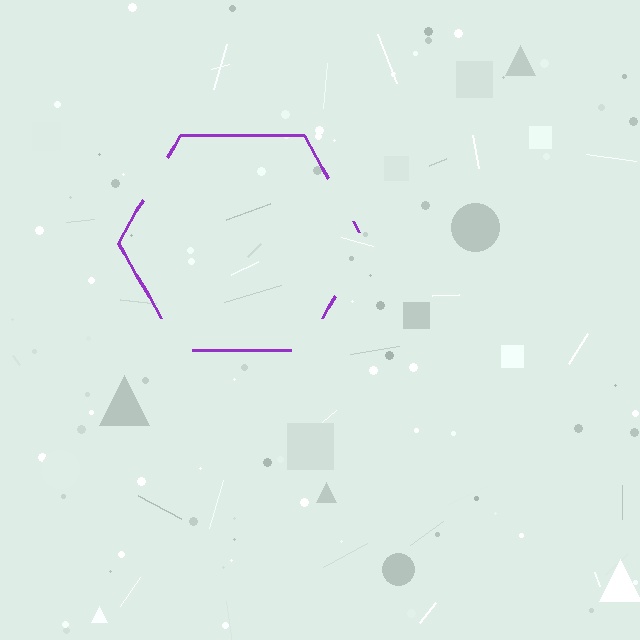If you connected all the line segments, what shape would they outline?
They would outline a hexagon.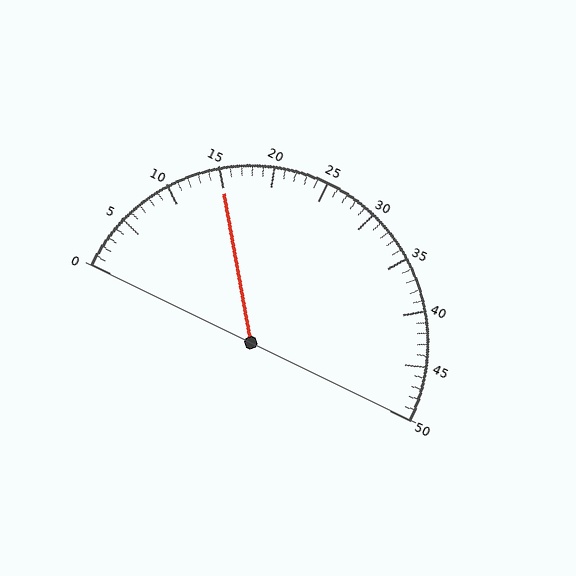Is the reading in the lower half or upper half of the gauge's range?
The reading is in the lower half of the range (0 to 50).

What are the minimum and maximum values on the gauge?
The gauge ranges from 0 to 50.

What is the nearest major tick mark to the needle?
The nearest major tick mark is 15.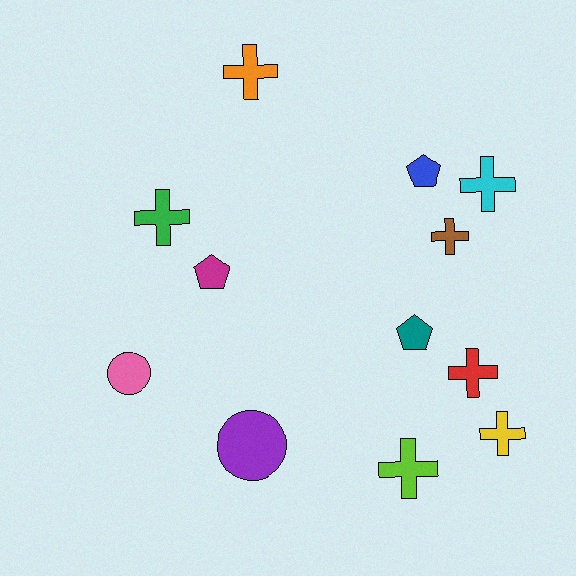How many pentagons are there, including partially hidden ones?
There are 3 pentagons.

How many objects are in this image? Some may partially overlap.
There are 12 objects.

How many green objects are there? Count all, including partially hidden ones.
There is 1 green object.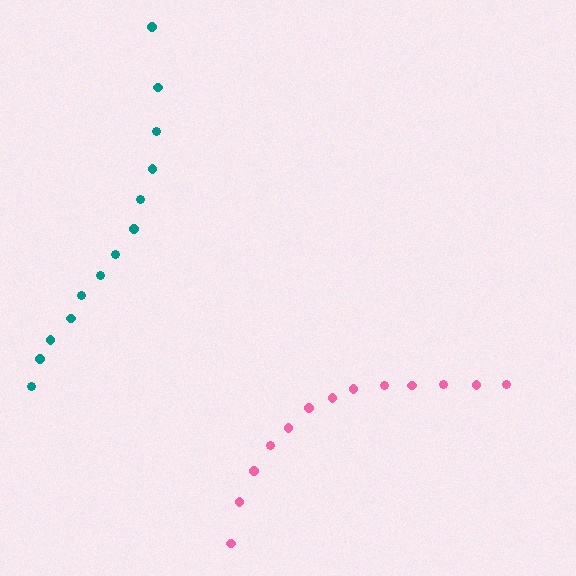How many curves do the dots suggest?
There are 2 distinct paths.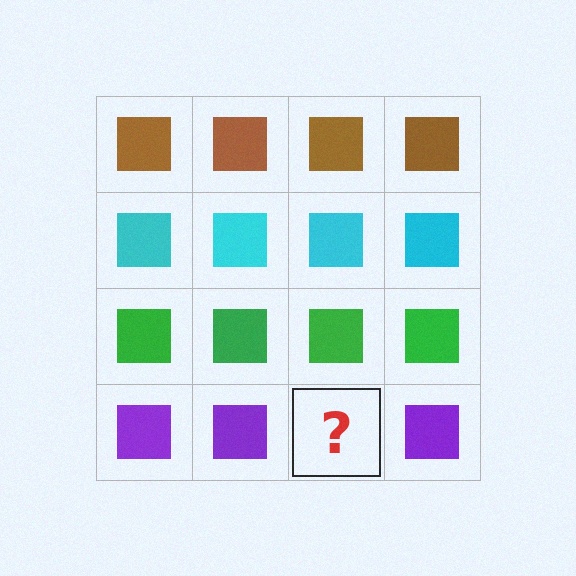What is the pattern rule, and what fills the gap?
The rule is that each row has a consistent color. The gap should be filled with a purple square.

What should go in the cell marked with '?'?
The missing cell should contain a purple square.